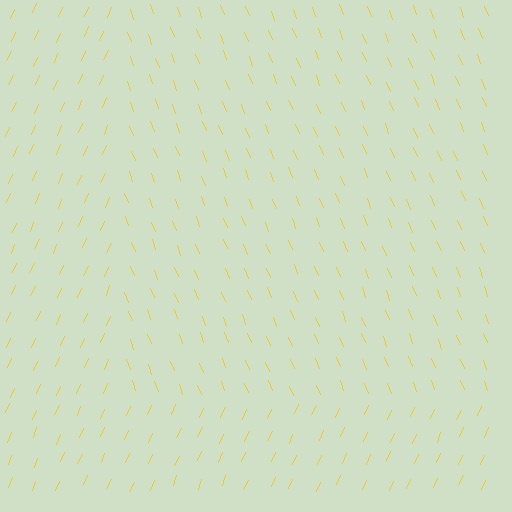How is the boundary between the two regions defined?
The boundary is defined purely by a change in line orientation (approximately 45 degrees difference). All lines are the same color and thickness.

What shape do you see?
I see a rectangle.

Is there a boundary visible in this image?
Yes, there is a texture boundary formed by a change in line orientation.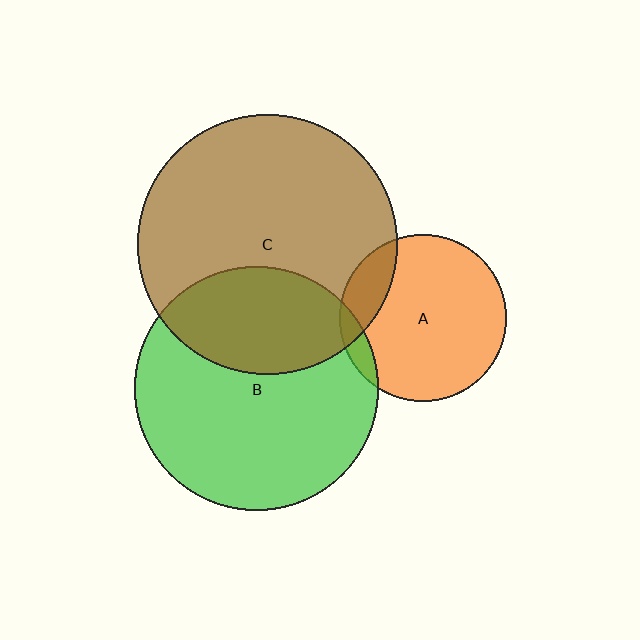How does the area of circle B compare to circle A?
Approximately 2.1 times.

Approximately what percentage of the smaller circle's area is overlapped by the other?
Approximately 10%.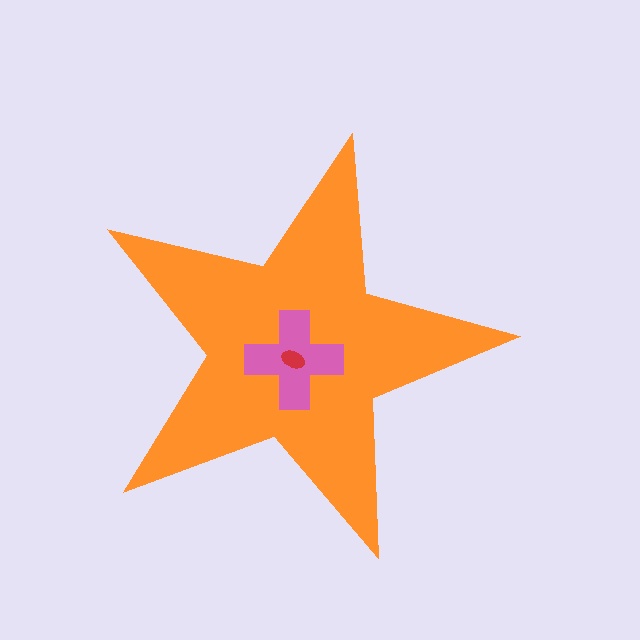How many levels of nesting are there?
3.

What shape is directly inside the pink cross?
The red ellipse.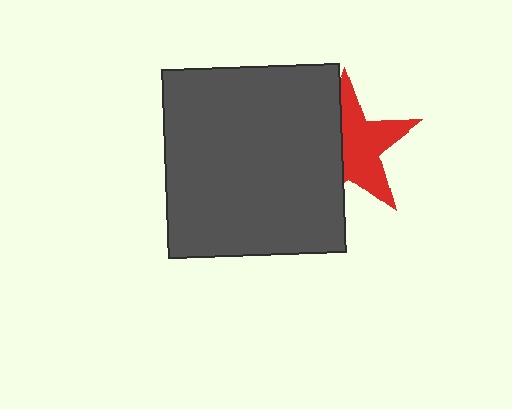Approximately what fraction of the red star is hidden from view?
Roughly 44% of the red star is hidden behind the dark gray rectangle.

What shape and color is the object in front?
The object in front is a dark gray rectangle.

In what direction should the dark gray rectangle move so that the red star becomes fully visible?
The dark gray rectangle should move left. That is the shortest direction to clear the overlap and leave the red star fully visible.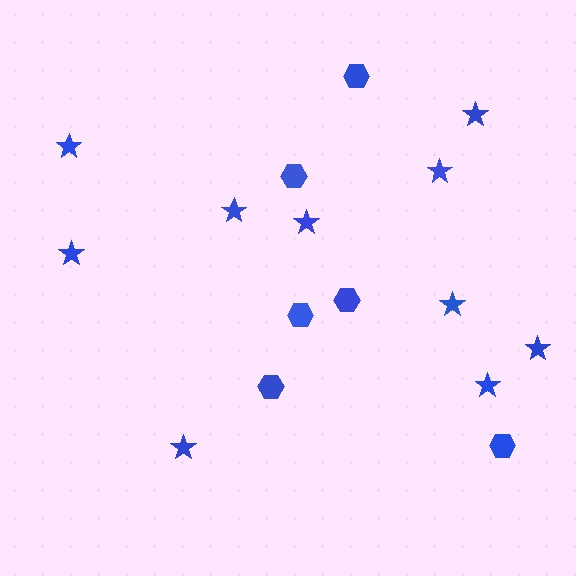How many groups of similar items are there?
There are 2 groups: one group of hexagons (6) and one group of stars (10).